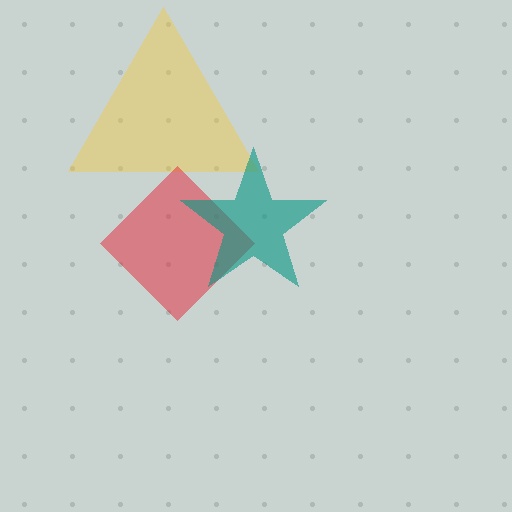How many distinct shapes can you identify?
There are 3 distinct shapes: a yellow triangle, a red diamond, a teal star.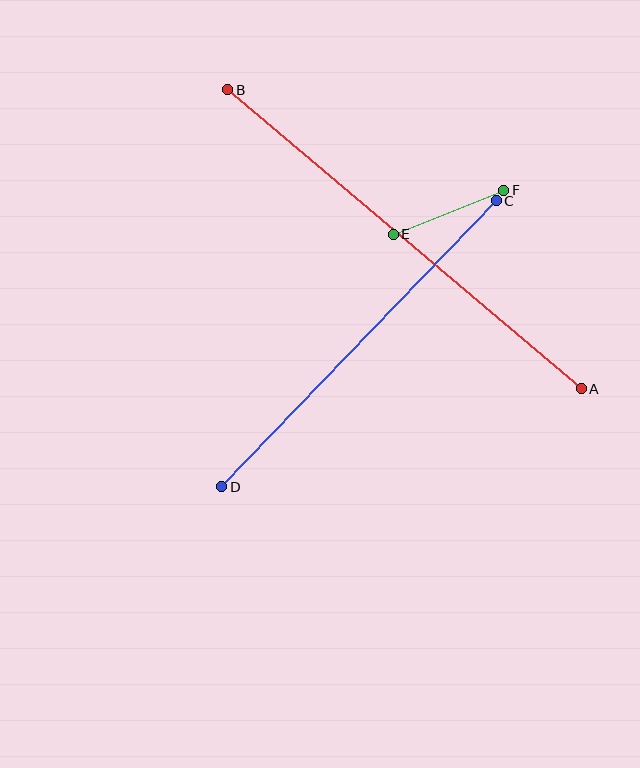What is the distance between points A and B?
The distance is approximately 463 pixels.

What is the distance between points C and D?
The distance is approximately 396 pixels.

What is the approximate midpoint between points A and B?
The midpoint is at approximately (404, 239) pixels.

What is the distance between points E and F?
The distance is approximately 119 pixels.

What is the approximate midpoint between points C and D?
The midpoint is at approximately (359, 344) pixels.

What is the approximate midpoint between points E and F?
The midpoint is at approximately (449, 212) pixels.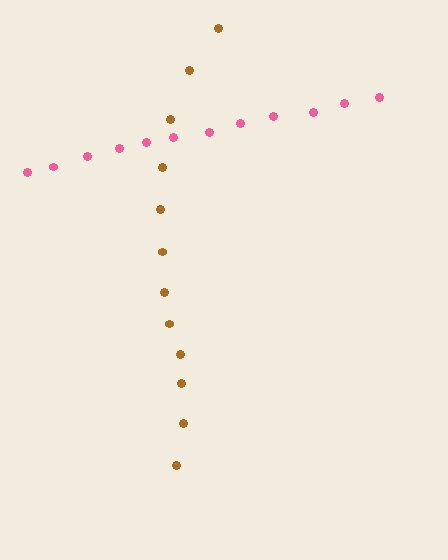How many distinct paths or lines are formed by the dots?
There are 2 distinct paths.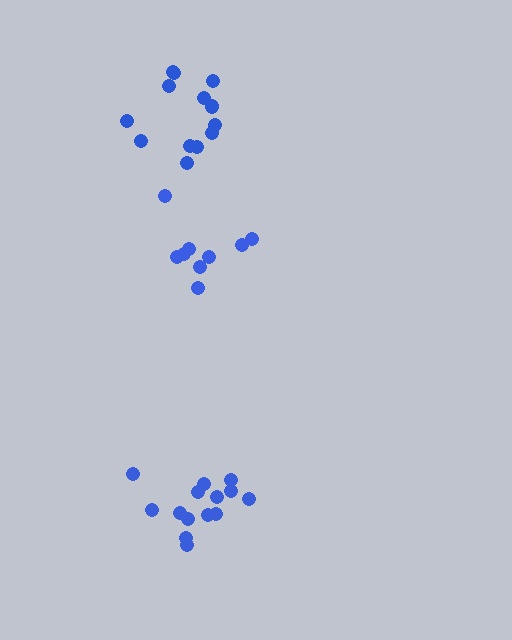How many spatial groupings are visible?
There are 3 spatial groupings.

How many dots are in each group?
Group 1: 14 dots, Group 2: 9 dots, Group 3: 13 dots (36 total).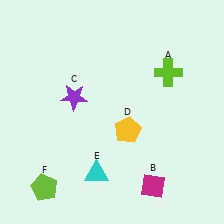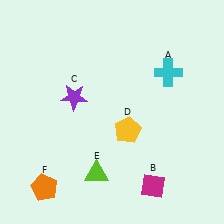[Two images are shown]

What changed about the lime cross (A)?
In Image 1, A is lime. In Image 2, it changed to cyan.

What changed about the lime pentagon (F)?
In Image 1, F is lime. In Image 2, it changed to orange.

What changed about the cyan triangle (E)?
In Image 1, E is cyan. In Image 2, it changed to lime.